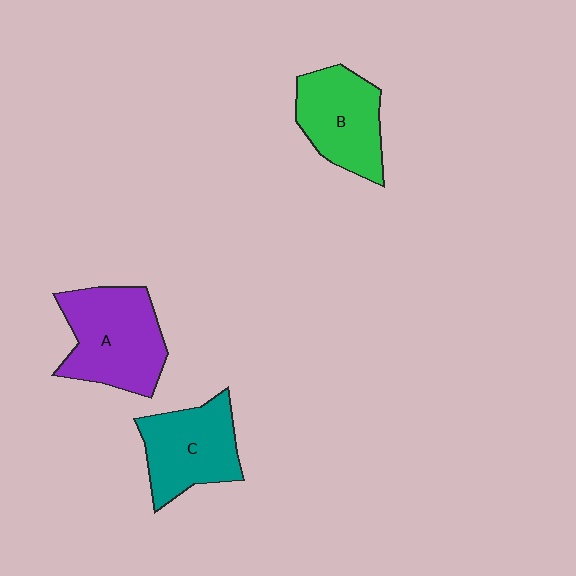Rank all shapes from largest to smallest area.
From largest to smallest: A (purple), C (teal), B (green).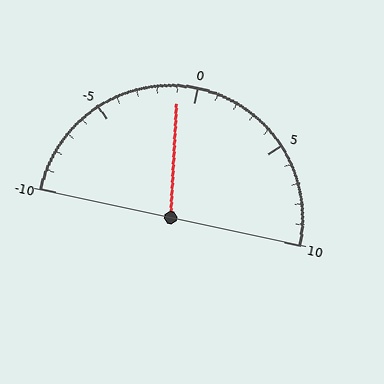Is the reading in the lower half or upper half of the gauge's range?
The reading is in the lower half of the range (-10 to 10).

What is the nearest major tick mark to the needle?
The nearest major tick mark is 0.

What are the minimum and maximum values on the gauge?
The gauge ranges from -10 to 10.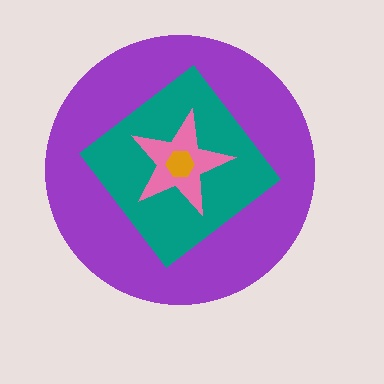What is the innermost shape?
The orange hexagon.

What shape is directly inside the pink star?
The orange hexagon.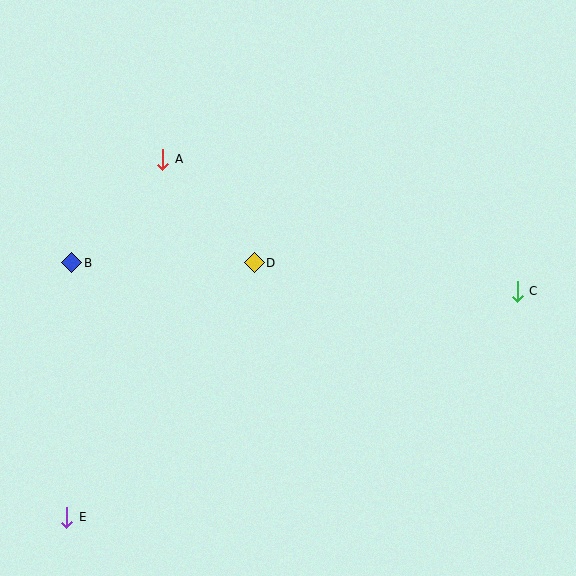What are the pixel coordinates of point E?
Point E is at (67, 517).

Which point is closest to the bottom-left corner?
Point E is closest to the bottom-left corner.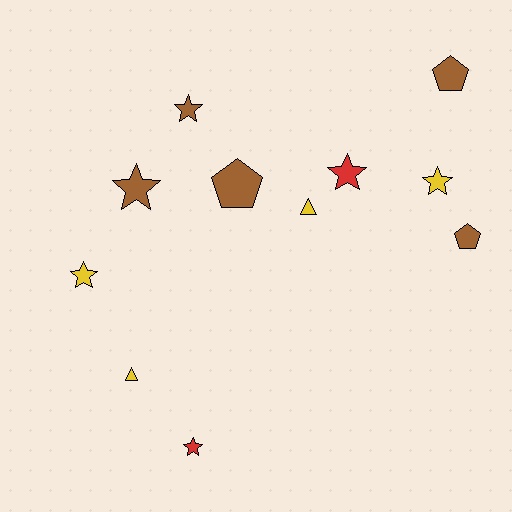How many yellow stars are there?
There are 2 yellow stars.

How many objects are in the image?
There are 11 objects.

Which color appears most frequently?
Brown, with 5 objects.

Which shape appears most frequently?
Star, with 6 objects.